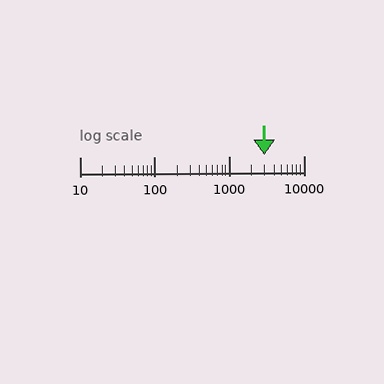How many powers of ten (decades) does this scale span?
The scale spans 3 decades, from 10 to 10000.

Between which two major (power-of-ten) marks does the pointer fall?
The pointer is between 1000 and 10000.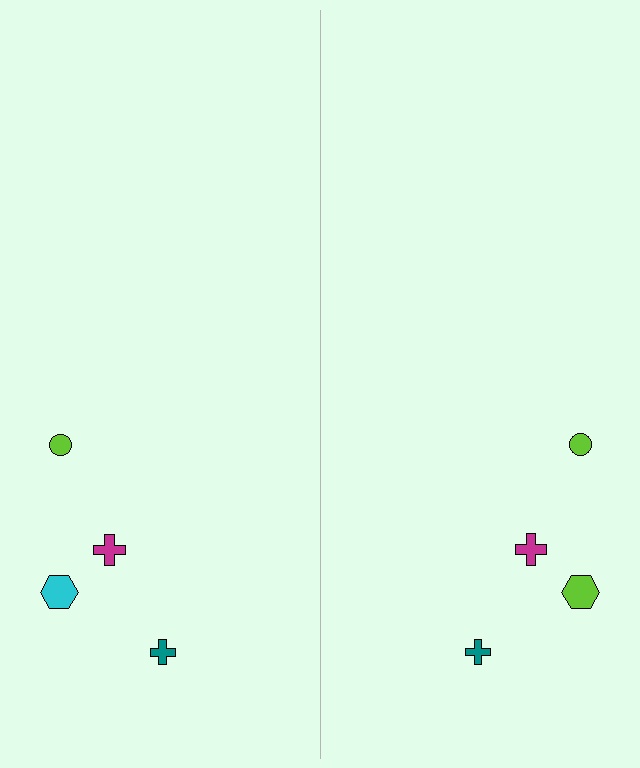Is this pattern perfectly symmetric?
No, the pattern is not perfectly symmetric. The lime hexagon on the right side breaks the symmetry — its mirror counterpart is cyan.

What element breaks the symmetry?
The lime hexagon on the right side breaks the symmetry — its mirror counterpart is cyan.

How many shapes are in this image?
There are 8 shapes in this image.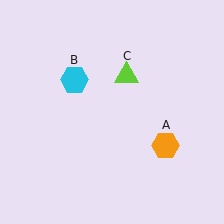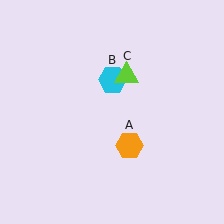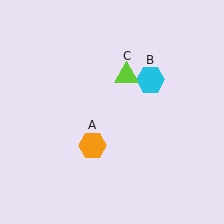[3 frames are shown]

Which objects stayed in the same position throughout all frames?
Lime triangle (object C) remained stationary.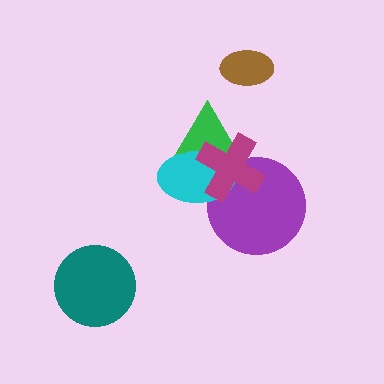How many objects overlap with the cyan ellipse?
3 objects overlap with the cyan ellipse.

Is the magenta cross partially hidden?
No, no other shape covers it.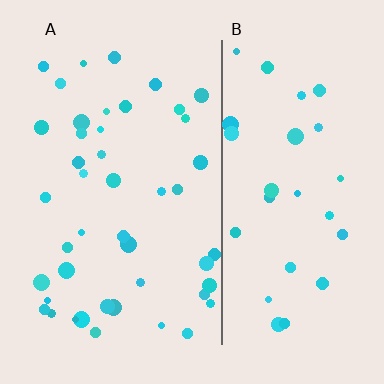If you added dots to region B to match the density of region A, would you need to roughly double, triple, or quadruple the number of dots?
Approximately double.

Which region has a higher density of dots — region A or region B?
A (the left).